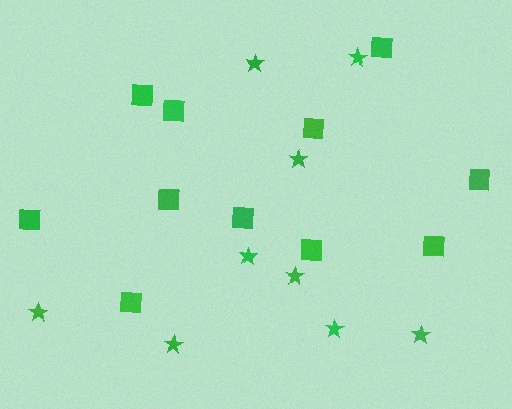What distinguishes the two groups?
There are 2 groups: one group of squares (11) and one group of stars (9).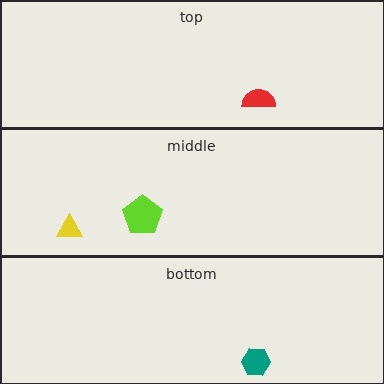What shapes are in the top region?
The red semicircle.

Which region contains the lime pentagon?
The middle region.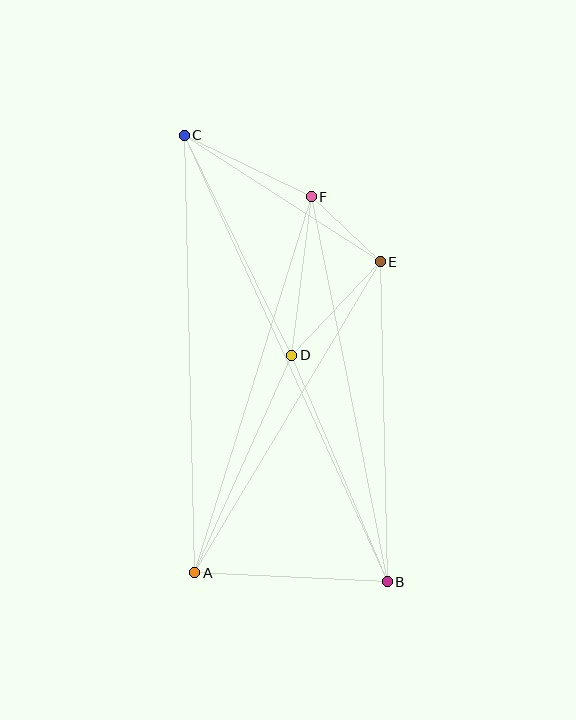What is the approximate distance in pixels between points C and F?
The distance between C and F is approximately 141 pixels.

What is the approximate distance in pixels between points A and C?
The distance between A and C is approximately 438 pixels.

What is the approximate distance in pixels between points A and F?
The distance between A and F is approximately 394 pixels.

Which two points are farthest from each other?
Points B and C are farthest from each other.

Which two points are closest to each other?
Points E and F are closest to each other.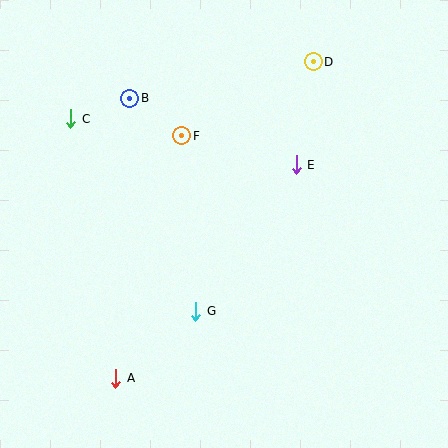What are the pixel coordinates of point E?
Point E is at (296, 165).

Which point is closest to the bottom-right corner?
Point G is closest to the bottom-right corner.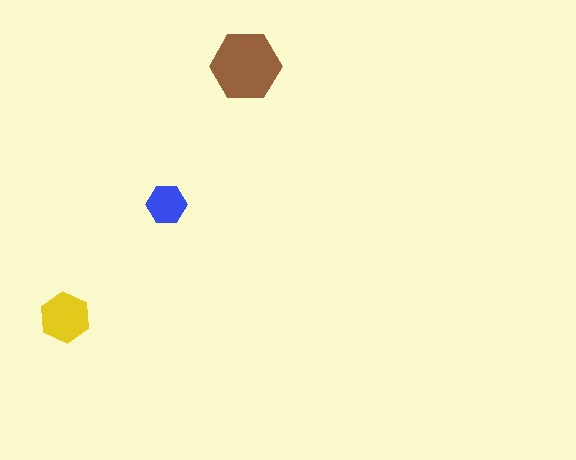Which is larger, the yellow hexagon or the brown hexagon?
The brown one.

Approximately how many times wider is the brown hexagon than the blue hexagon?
About 2 times wider.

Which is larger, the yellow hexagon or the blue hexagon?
The yellow one.